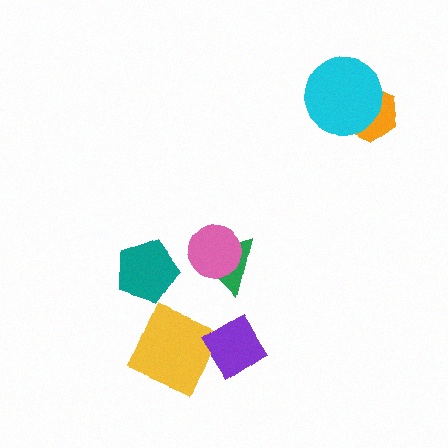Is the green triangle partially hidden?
Yes, it is partially covered by another shape.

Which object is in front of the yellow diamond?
The purple diamond is in front of the yellow diamond.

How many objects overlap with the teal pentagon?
0 objects overlap with the teal pentagon.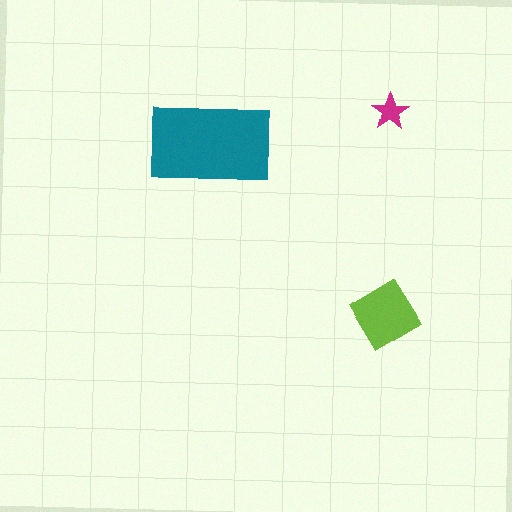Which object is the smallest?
The magenta star.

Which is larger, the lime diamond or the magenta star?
The lime diamond.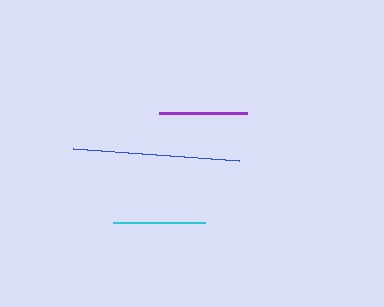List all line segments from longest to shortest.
From longest to shortest: blue, cyan, purple.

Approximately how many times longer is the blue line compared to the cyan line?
The blue line is approximately 1.8 times the length of the cyan line.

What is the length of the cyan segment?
The cyan segment is approximately 92 pixels long.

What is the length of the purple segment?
The purple segment is approximately 88 pixels long.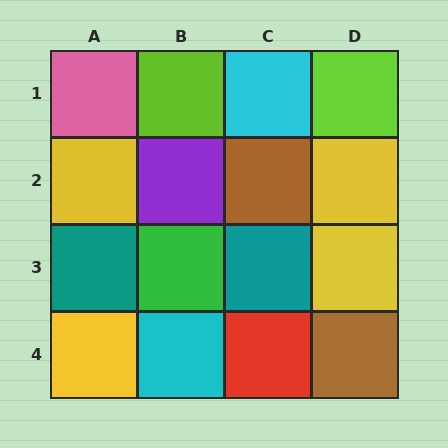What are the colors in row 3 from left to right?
Teal, green, teal, yellow.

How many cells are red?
1 cell is red.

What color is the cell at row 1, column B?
Lime.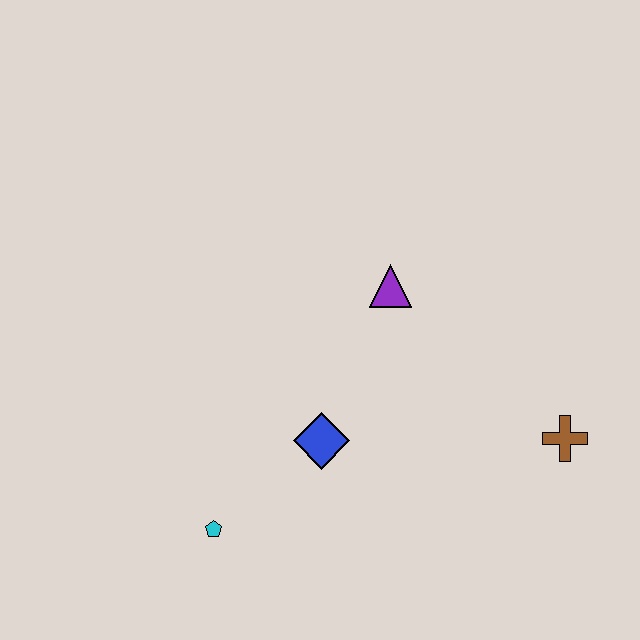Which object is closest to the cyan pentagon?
The blue diamond is closest to the cyan pentagon.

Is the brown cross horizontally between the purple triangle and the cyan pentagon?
No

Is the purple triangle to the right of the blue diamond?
Yes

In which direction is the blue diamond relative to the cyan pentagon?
The blue diamond is to the right of the cyan pentagon.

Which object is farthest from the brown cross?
The cyan pentagon is farthest from the brown cross.